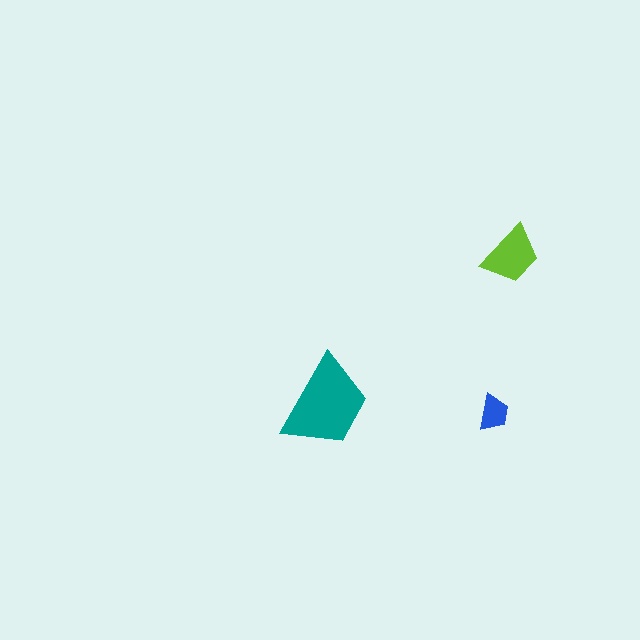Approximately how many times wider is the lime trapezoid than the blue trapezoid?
About 1.5 times wider.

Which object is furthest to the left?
The teal trapezoid is leftmost.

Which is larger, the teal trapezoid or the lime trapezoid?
The teal one.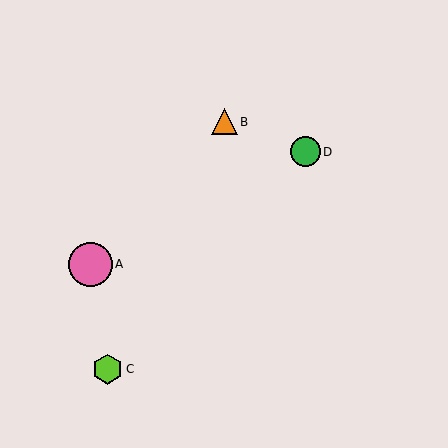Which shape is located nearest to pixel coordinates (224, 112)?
The orange triangle (labeled B) at (224, 122) is nearest to that location.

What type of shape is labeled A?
Shape A is a pink circle.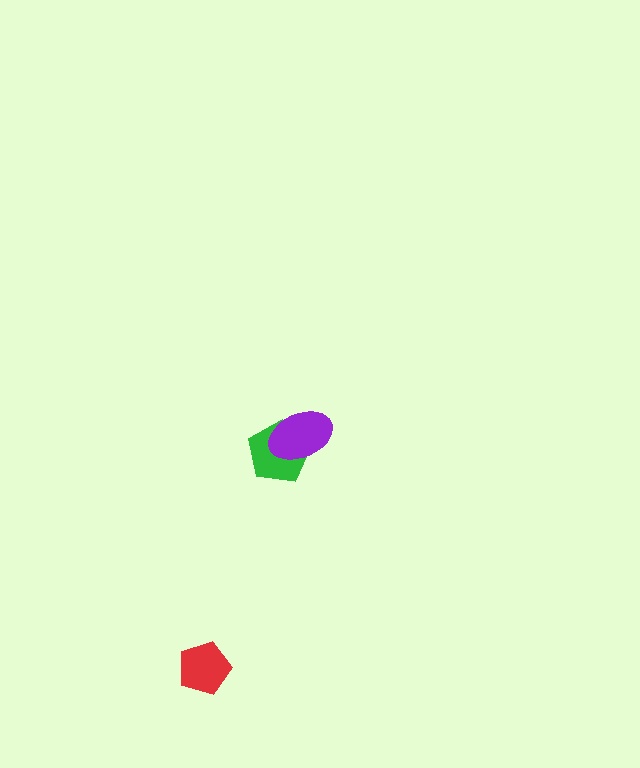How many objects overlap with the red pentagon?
0 objects overlap with the red pentagon.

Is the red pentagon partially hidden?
No, no other shape covers it.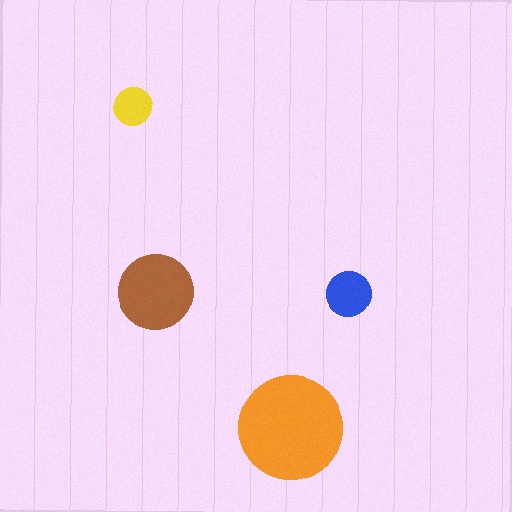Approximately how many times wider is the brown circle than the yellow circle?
About 2 times wider.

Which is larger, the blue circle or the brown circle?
The brown one.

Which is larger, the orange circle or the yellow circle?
The orange one.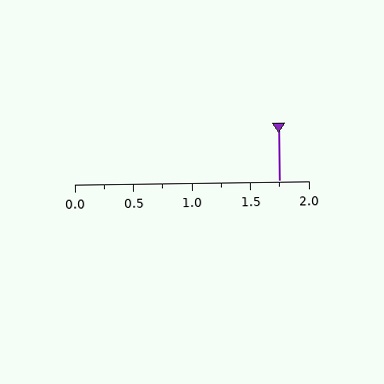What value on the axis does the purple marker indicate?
The marker indicates approximately 1.75.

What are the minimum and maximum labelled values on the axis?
The axis runs from 0.0 to 2.0.